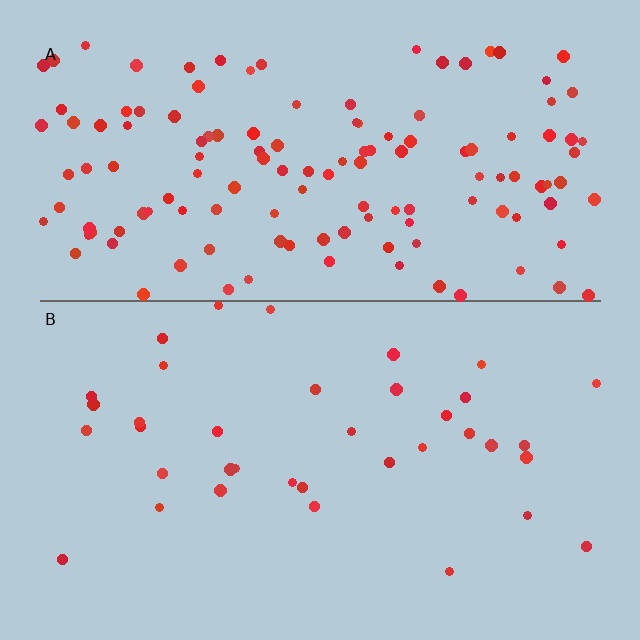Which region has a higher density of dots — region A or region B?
A (the top).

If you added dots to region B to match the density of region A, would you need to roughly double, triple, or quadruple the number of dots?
Approximately quadruple.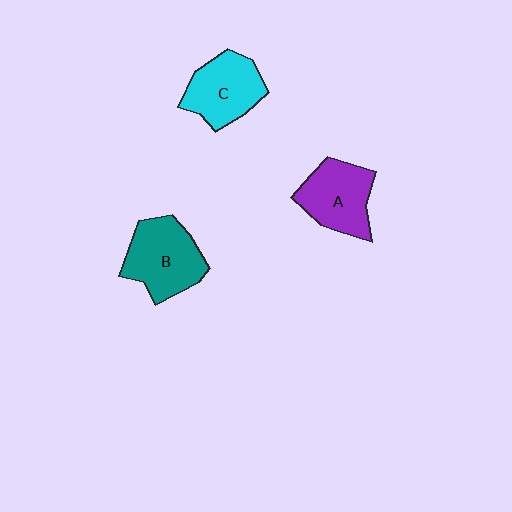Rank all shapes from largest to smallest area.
From largest to smallest: B (teal), A (purple), C (cyan).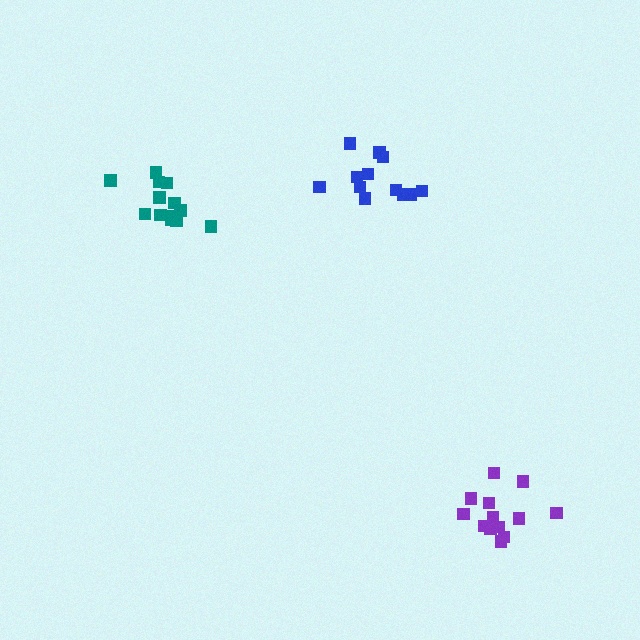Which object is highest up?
The blue cluster is topmost.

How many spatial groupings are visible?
There are 3 spatial groupings.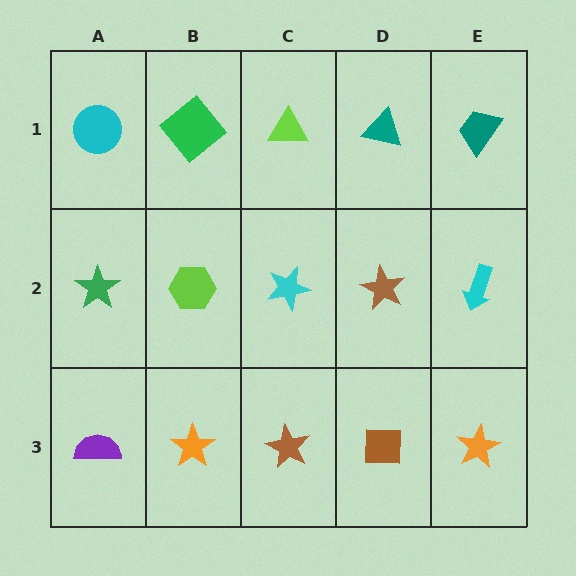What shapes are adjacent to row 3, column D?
A brown star (row 2, column D), a brown star (row 3, column C), an orange star (row 3, column E).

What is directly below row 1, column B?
A lime hexagon.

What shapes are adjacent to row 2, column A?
A cyan circle (row 1, column A), a purple semicircle (row 3, column A), a lime hexagon (row 2, column B).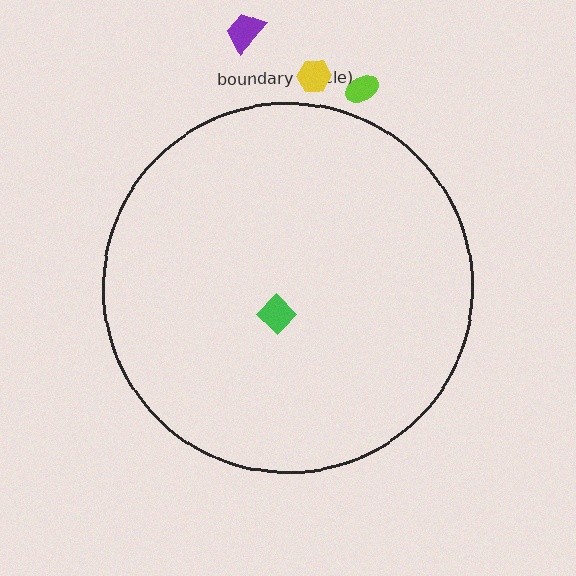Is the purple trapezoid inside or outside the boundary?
Outside.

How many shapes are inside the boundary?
1 inside, 3 outside.